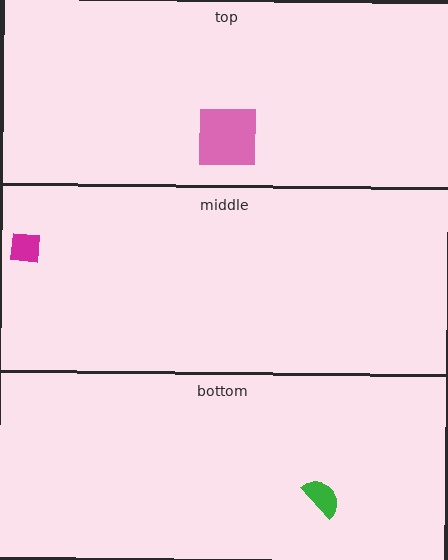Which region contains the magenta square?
The middle region.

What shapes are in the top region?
The pink square.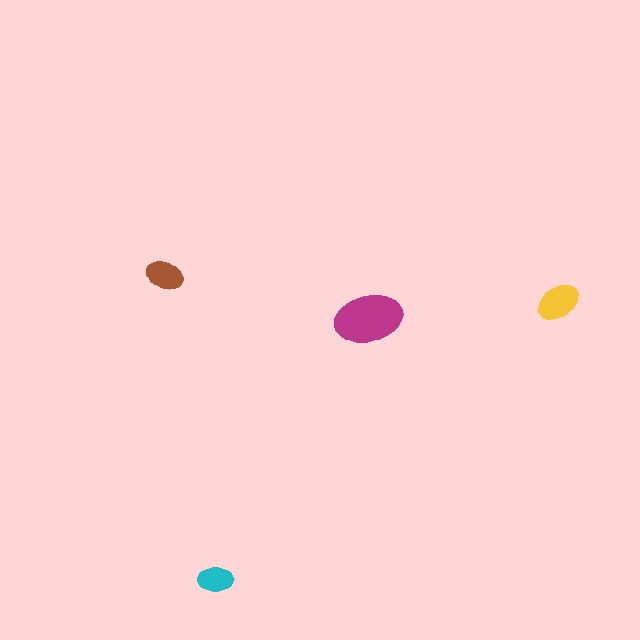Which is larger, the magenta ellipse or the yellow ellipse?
The magenta one.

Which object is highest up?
The brown ellipse is topmost.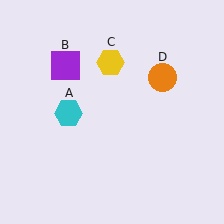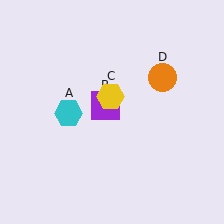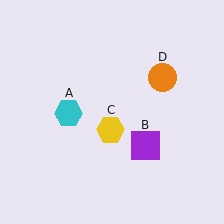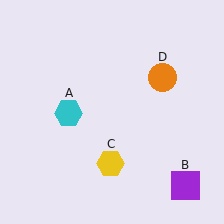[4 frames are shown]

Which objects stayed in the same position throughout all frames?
Cyan hexagon (object A) and orange circle (object D) remained stationary.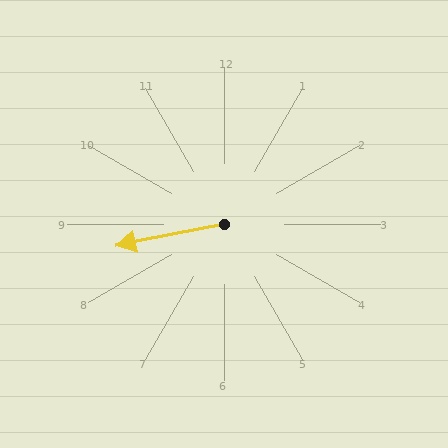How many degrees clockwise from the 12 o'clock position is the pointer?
Approximately 259 degrees.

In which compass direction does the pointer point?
West.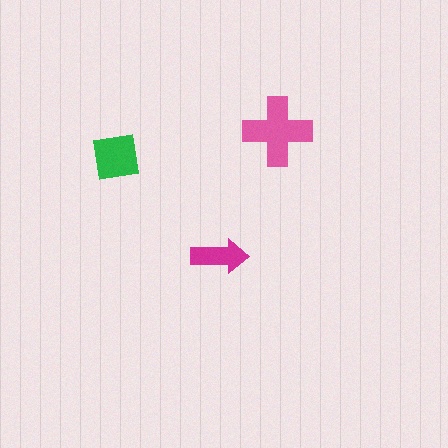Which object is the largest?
The pink cross.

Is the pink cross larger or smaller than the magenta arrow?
Larger.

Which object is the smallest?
The magenta arrow.